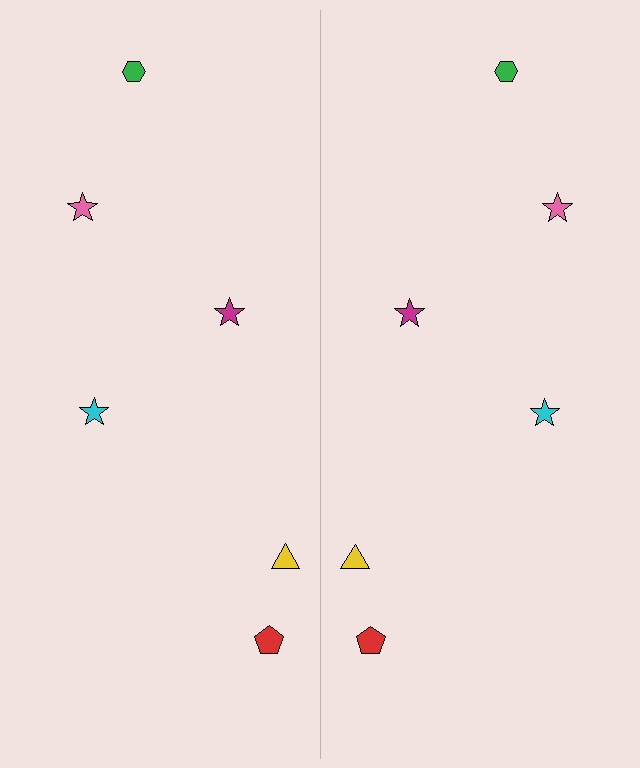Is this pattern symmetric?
Yes, this pattern has bilateral (reflection) symmetry.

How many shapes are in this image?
There are 12 shapes in this image.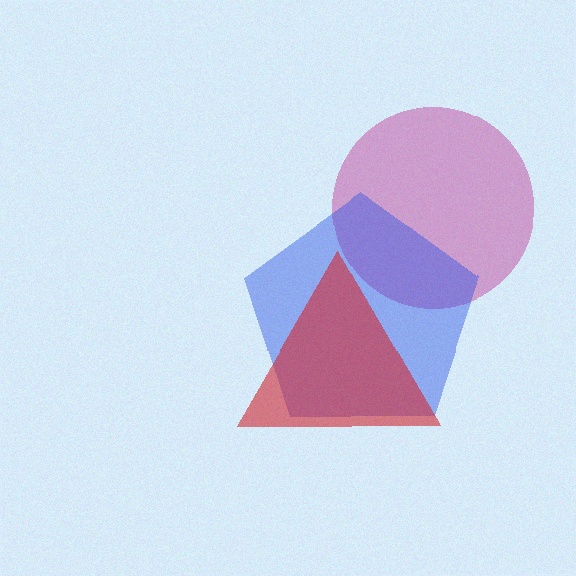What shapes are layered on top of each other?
The layered shapes are: a magenta circle, a blue pentagon, a red triangle.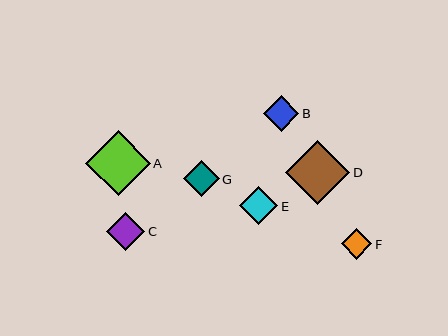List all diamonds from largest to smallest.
From largest to smallest: A, D, C, E, G, B, F.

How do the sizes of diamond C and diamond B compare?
Diamond C and diamond B are approximately the same size.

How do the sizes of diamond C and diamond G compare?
Diamond C and diamond G are approximately the same size.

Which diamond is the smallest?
Diamond F is the smallest with a size of approximately 31 pixels.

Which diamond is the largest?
Diamond A is the largest with a size of approximately 65 pixels.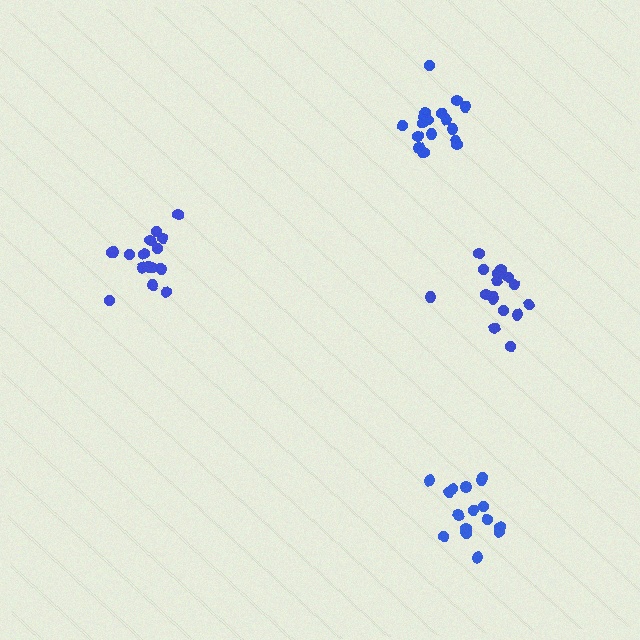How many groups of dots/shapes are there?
There are 4 groups.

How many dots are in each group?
Group 1: 17 dots, Group 2: 16 dots, Group 3: 17 dots, Group 4: 17 dots (67 total).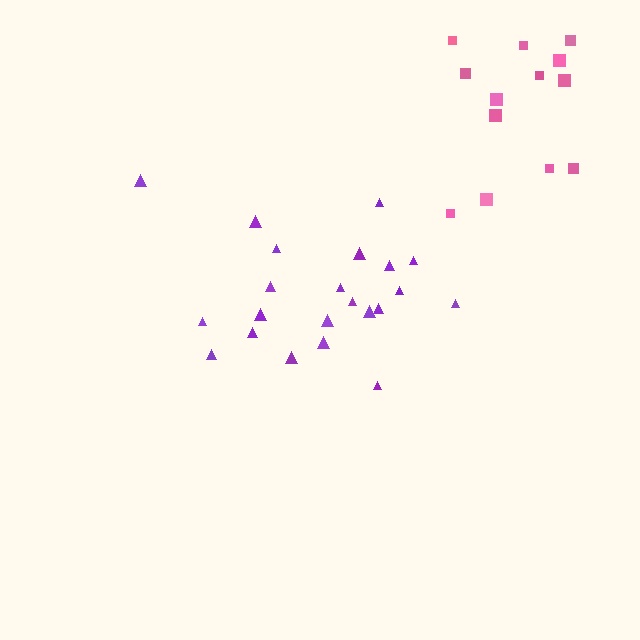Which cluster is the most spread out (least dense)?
Pink.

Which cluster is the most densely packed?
Purple.